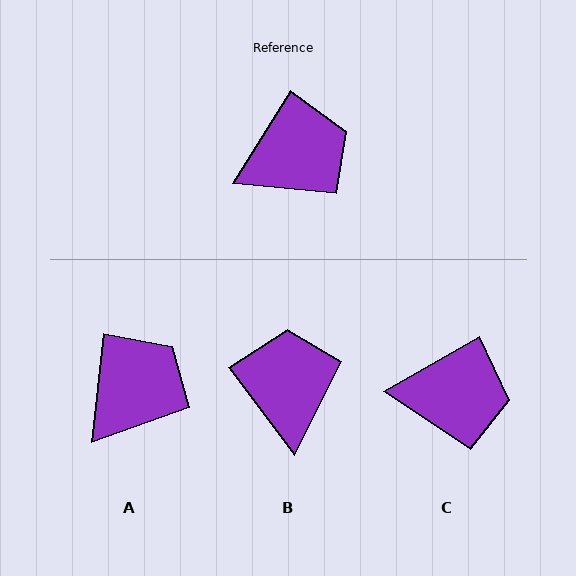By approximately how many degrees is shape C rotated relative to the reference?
Approximately 28 degrees clockwise.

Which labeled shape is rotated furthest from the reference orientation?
B, about 69 degrees away.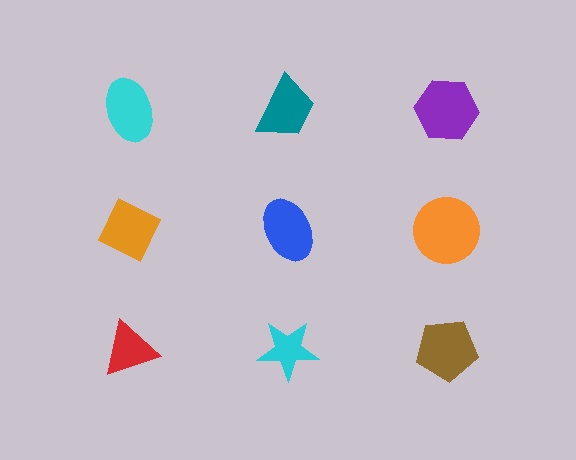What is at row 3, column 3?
A brown pentagon.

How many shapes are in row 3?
3 shapes.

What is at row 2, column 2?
A blue ellipse.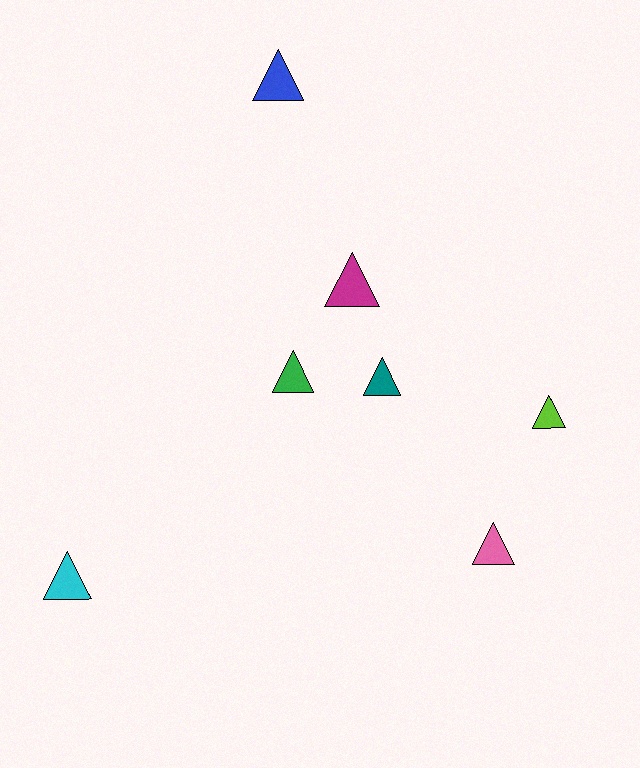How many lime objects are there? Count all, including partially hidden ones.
There is 1 lime object.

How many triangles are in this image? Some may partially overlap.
There are 7 triangles.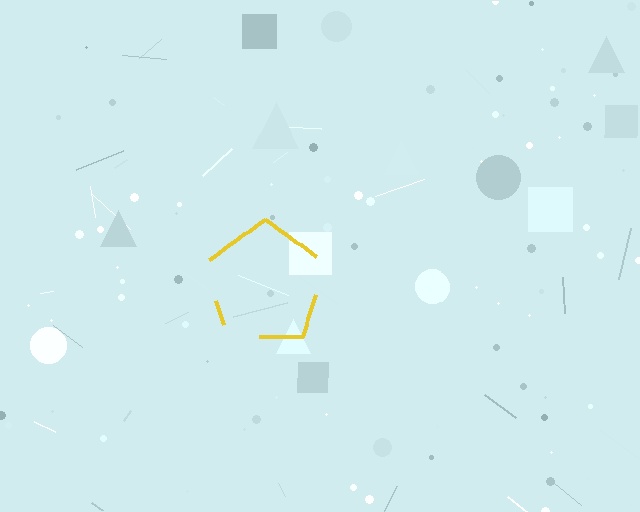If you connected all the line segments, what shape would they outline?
They would outline a pentagon.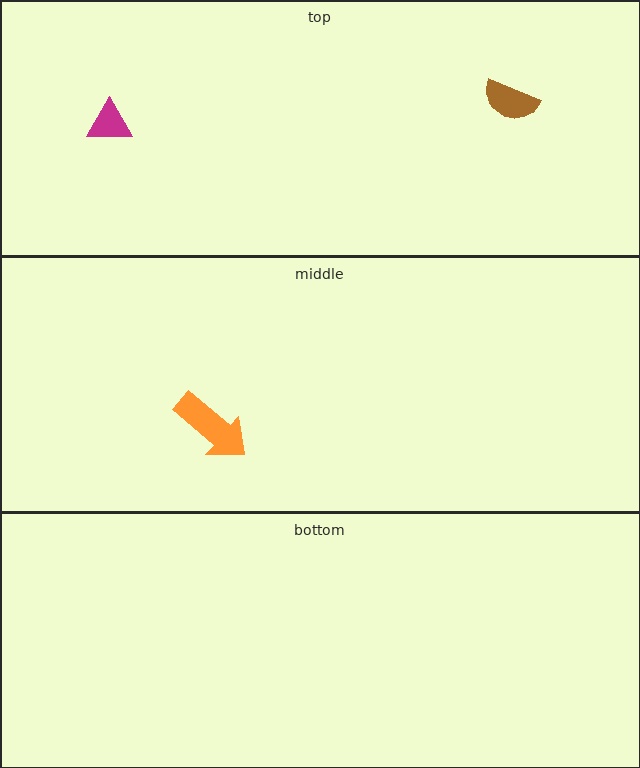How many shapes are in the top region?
2.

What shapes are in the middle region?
The orange arrow.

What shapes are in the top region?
The magenta triangle, the brown semicircle.